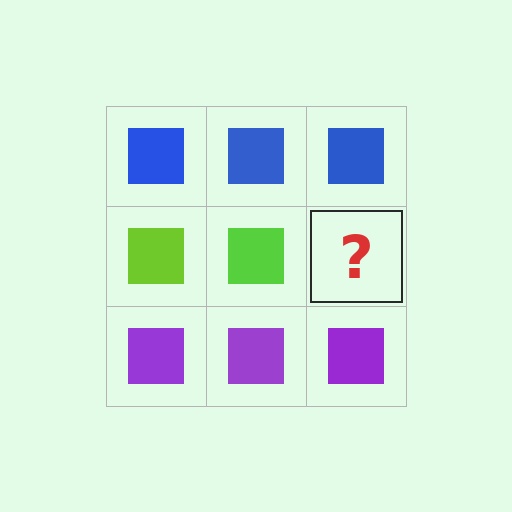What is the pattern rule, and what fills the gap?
The rule is that each row has a consistent color. The gap should be filled with a lime square.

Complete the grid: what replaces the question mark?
The question mark should be replaced with a lime square.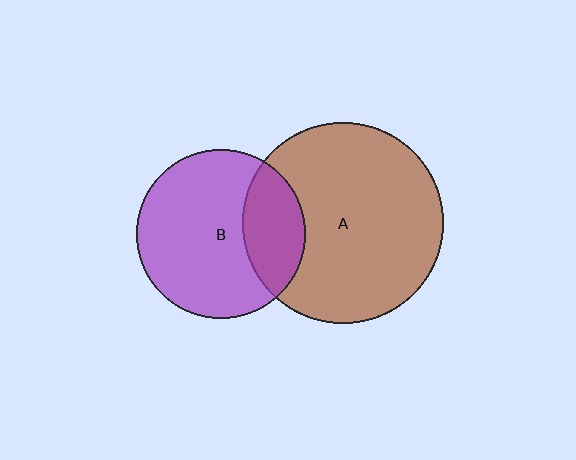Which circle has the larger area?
Circle A (brown).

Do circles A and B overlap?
Yes.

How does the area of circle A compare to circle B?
Approximately 1.4 times.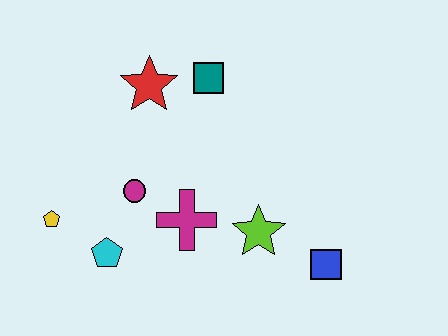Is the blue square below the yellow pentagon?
Yes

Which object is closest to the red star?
The teal square is closest to the red star.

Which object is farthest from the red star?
The blue square is farthest from the red star.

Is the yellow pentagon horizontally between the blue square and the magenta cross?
No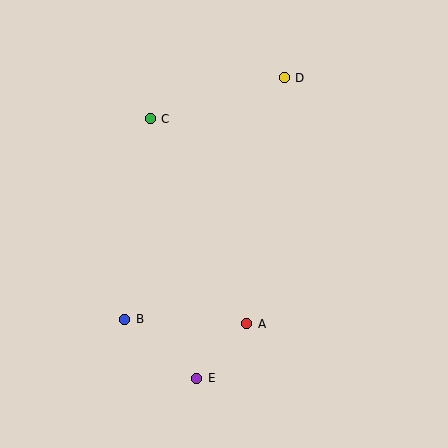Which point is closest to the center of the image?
Point A at (247, 324) is closest to the center.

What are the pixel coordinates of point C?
Point C is at (150, 119).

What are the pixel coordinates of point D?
Point D is at (284, 78).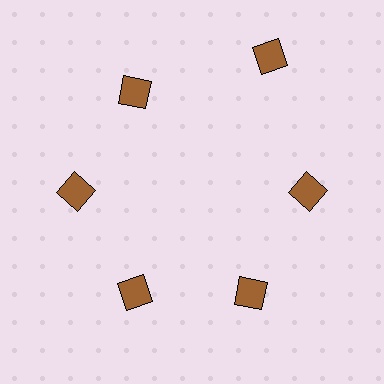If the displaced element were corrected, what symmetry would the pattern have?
It would have 6-fold rotational symmetry — the pattern would map onto itself every 60 degrees.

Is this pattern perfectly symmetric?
No. The 6 brown squares are arranged in a ring, but one element near the 1 o'clock position is pushed outward from the center, breaking the 6-fold rotational symmetry.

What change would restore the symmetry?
The symmetry would be restored by moving it inward, back onto the ring so that all 6 squares sit at equal angles and equal distance from the center.